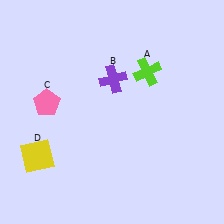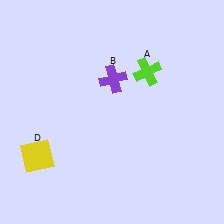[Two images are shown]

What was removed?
The pink pentagon (C) was removed in Image 2.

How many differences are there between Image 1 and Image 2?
There is 1 difference between the two images.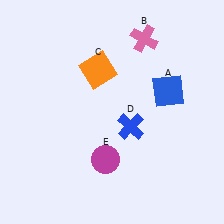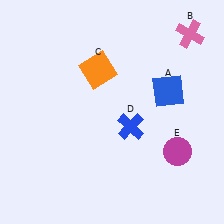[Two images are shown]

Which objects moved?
The objects that moved are: the pink cross (B), the magenta circle (E).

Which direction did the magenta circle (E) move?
The magenta circle (E) moved right.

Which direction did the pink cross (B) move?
The pink cross (B) moved right.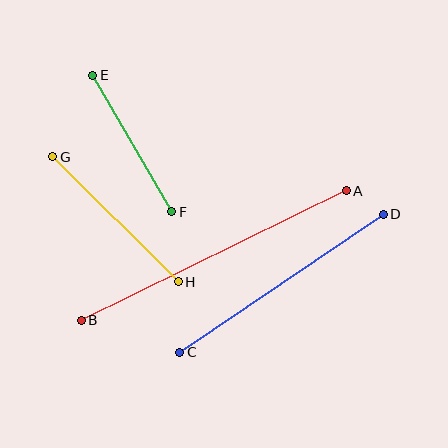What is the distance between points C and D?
The distance is approximately 246 pixels.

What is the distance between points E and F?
The distance is approximately 157 pixels.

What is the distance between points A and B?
The distance is approximately 295 pixels.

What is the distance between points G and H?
The distance is approximately 177 pixels.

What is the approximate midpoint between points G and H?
The midpoint is at approximately (116, 219) pixels.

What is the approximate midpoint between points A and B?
The midpoint is at approximately (214, 256) pixels.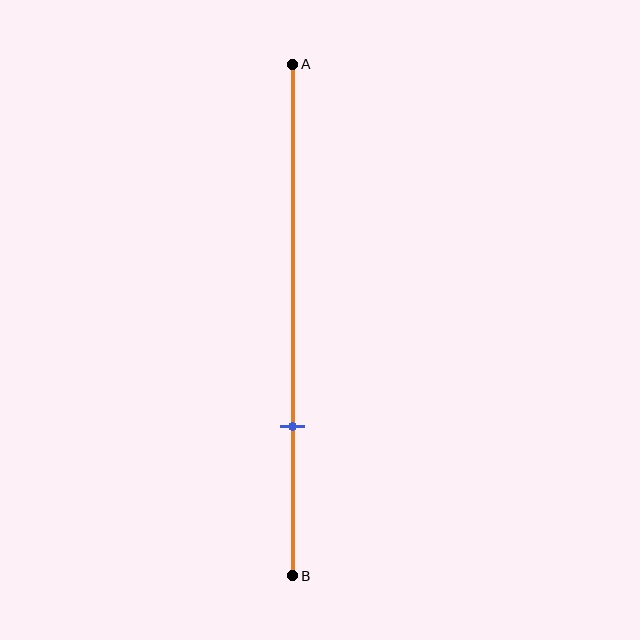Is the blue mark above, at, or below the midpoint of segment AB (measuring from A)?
The blue mark is below the midpoint of segment AB.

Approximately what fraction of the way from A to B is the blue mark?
The blue mark is approximately 70% of the way from A to B.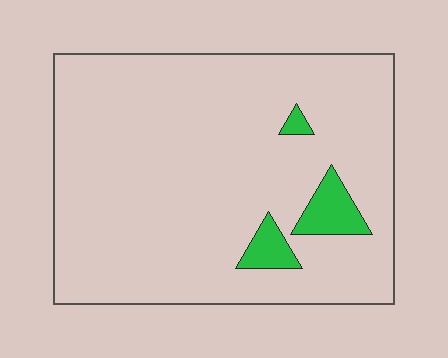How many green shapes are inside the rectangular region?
3.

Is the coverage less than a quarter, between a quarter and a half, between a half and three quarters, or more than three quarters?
Less than a quarter.